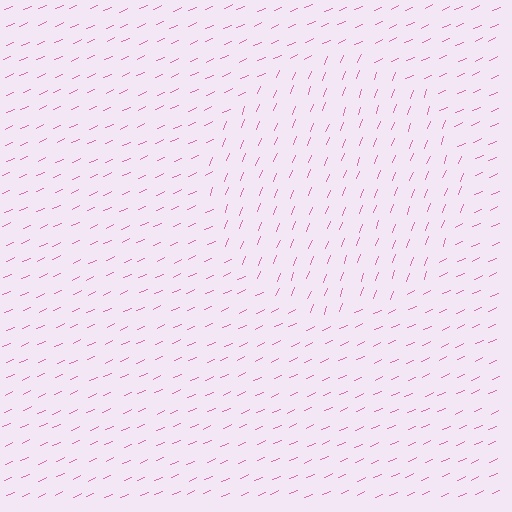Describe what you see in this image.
The image is filled with small pink line segments. A circle region in the image has lines oriented differently from the surrounding lines, creating a visible texture boundary.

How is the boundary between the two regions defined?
The boundary is defined purely by a change in line orientation (approximately 45 degrees difference). All lines are the same color and thickness.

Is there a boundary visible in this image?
Yes, there is a texture boundary formed by a change in line orientation.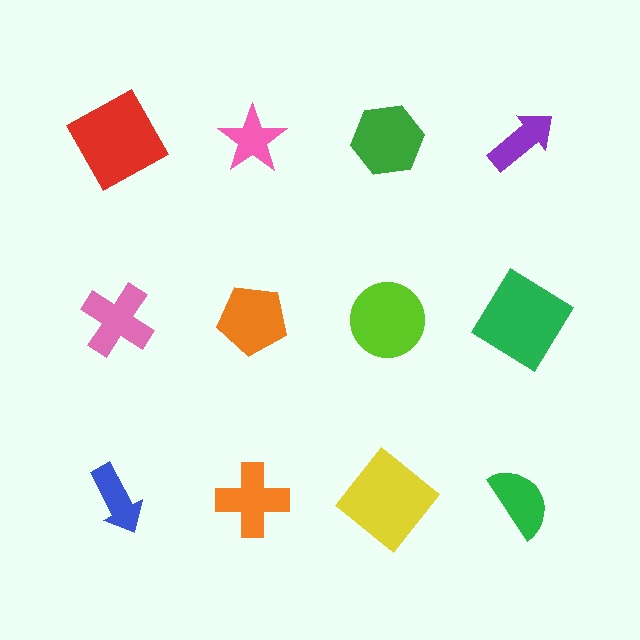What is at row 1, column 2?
A pink star.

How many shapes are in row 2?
4 shapes.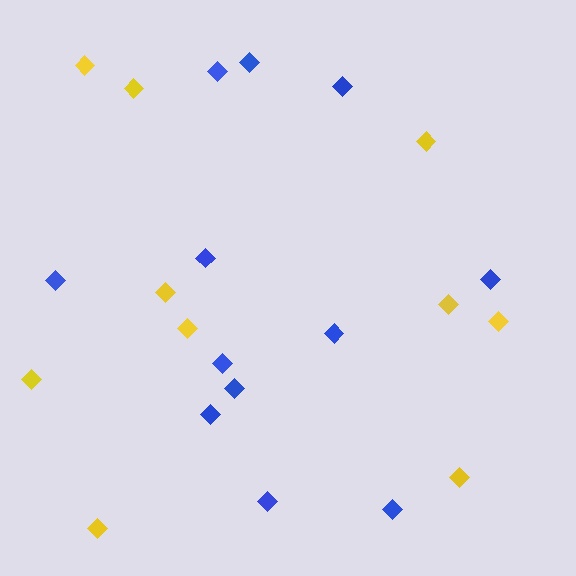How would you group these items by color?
There are 2 groups: one group of blue diamonds (12) and one group of yellow diamonds (10).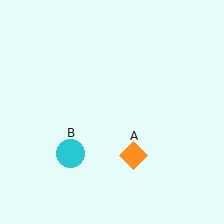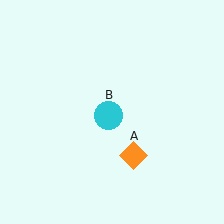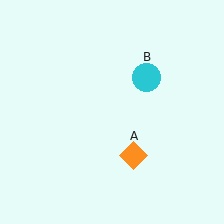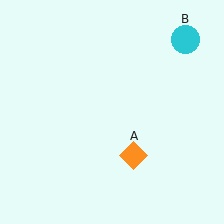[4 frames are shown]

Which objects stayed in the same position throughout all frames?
Orange diamond (object A) remained stationary.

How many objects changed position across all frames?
1 object changed position: cyan circle (object B).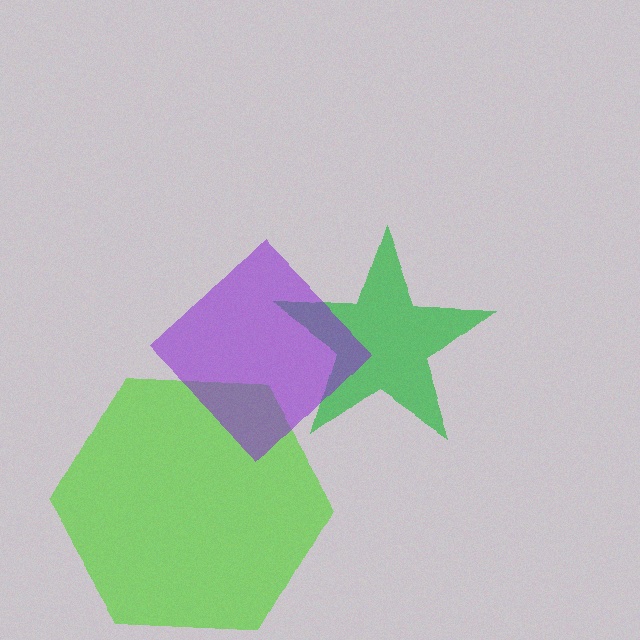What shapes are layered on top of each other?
The layered shapes are: a lime hexagon, a green star, a purple diamond.